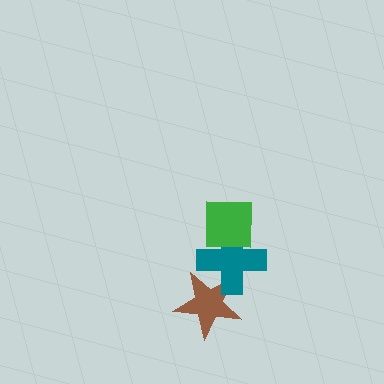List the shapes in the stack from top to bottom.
From top to bottom: the green square, the teal cross, the brown star.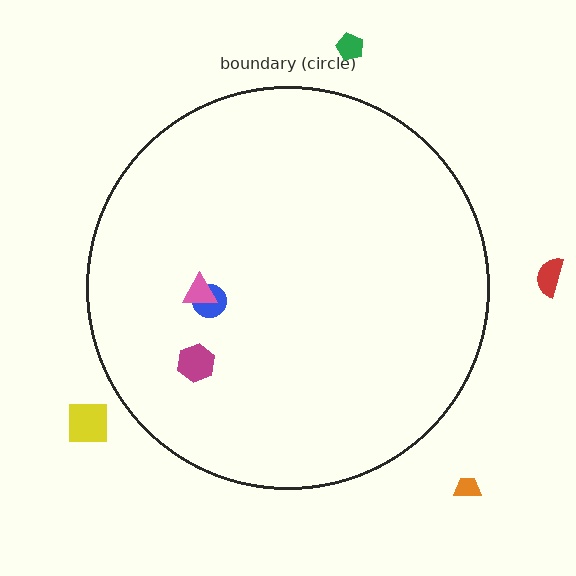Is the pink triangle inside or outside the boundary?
Inside.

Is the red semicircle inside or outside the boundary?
Outside.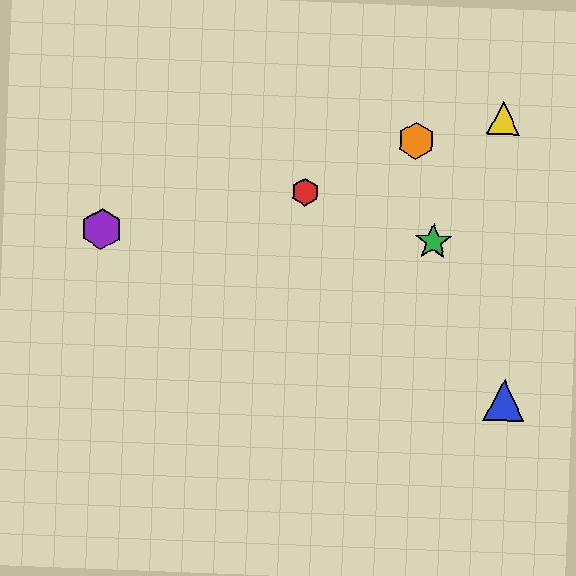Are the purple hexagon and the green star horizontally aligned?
Yes, both are at y≈229.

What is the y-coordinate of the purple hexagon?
The purple hexagon is at y≈229.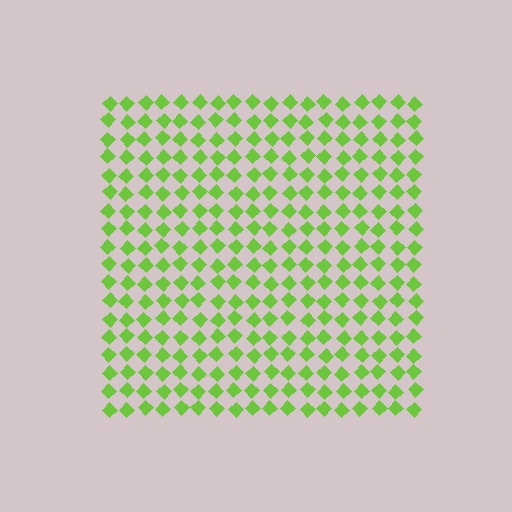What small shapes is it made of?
It is made of small diamonds.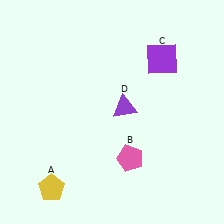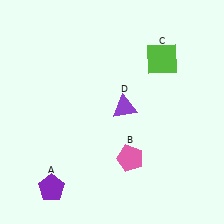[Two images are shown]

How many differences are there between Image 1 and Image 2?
There are 2 differences between the two images.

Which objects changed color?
A changed from yellow to purple. C changed from purple to lime.